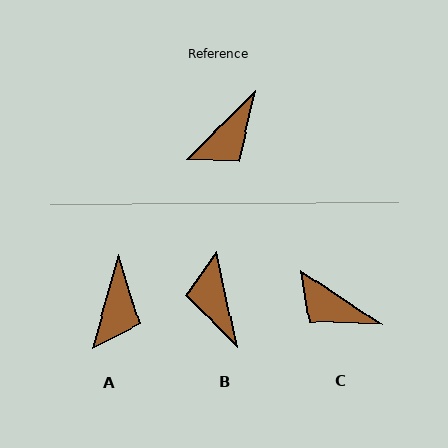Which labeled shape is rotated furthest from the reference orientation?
B, about 123 degrees away.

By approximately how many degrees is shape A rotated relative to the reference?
Approximately 29 degrees counter-clockwise.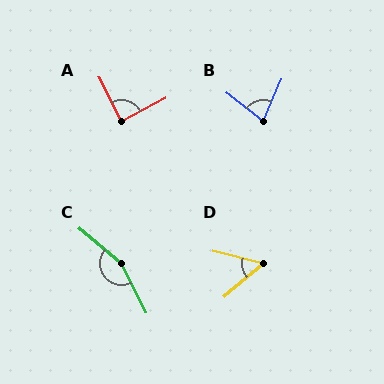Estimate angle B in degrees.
Approximately 76 degrees.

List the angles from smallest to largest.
D (55°), B (76°), A (89°), C (157°).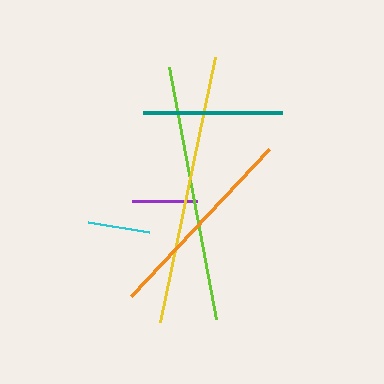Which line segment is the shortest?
The cyan line is the shortest at approximately 61 pixels.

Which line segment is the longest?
The yellow line is the longest at approximately 270 pixels.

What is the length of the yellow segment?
The yellow segment is approximately 270 pixels long.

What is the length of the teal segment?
The teal segment is approximately 139 pixels long.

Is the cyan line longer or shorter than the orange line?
The orange line is longer than the cyan line.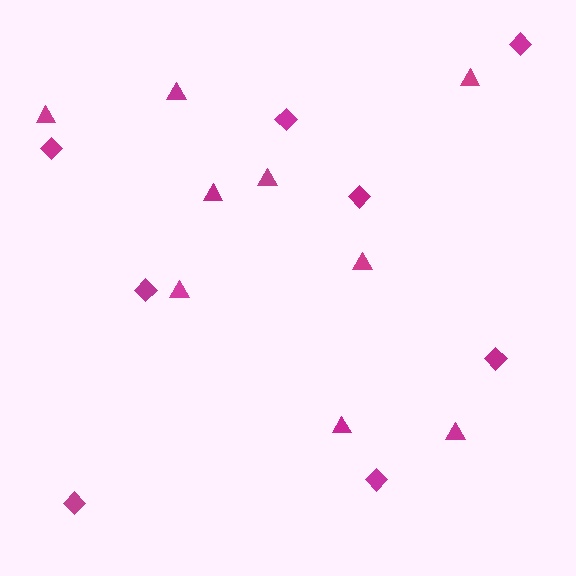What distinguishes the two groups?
There are 2 groups: one group of triangles (9) and one group of diamonds (8).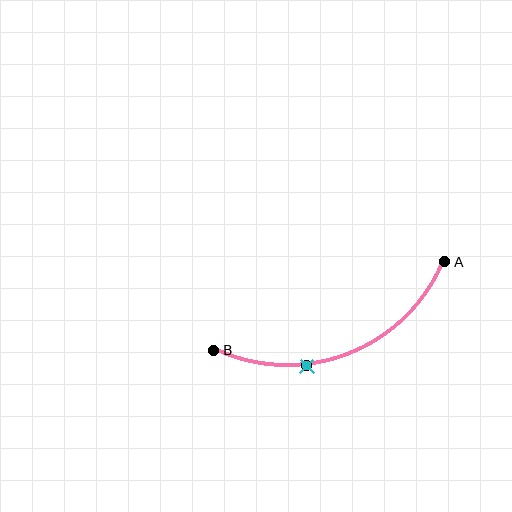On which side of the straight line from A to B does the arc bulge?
The arc bulges below the straight line connecting A and B.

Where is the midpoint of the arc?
The arc midpoint is the point on the curve farthest from the straight line joining A and B. It sits below that line.